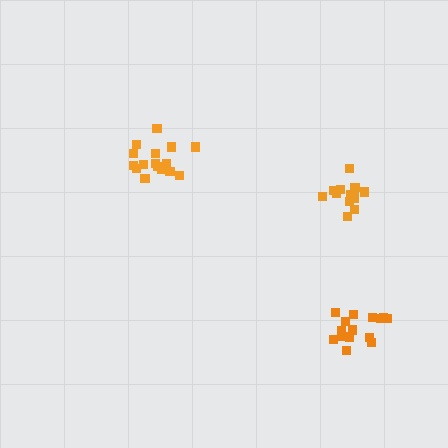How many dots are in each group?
Group 1: 16 dots, Group 2: 15 dots, Group 3: 13 dots (44 total).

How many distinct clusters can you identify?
There are 3 distinct clusters.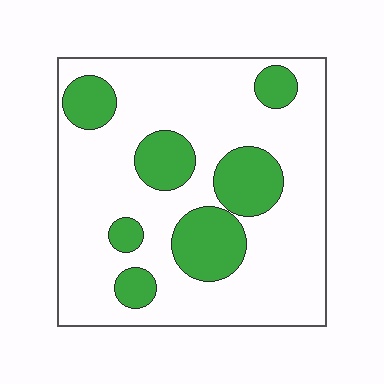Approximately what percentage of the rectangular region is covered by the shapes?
Approximately 25%.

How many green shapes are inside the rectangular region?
7.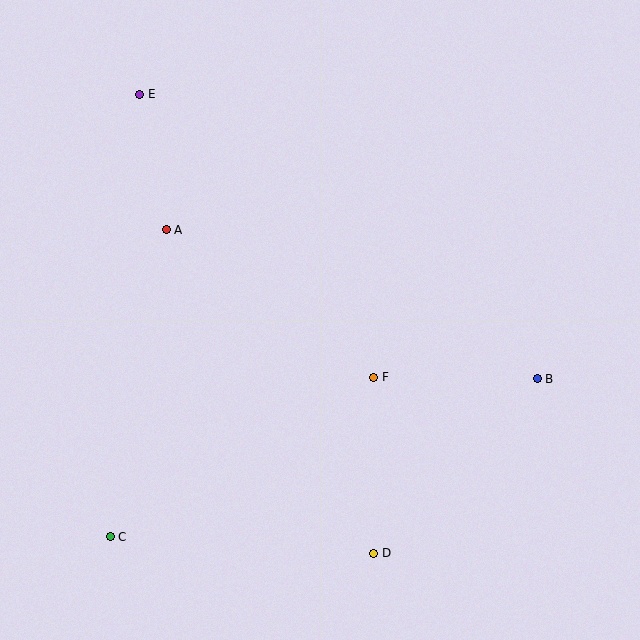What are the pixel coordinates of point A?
Point A is at (166, 230).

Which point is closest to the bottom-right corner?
Point D is closest to the bottom-right corner.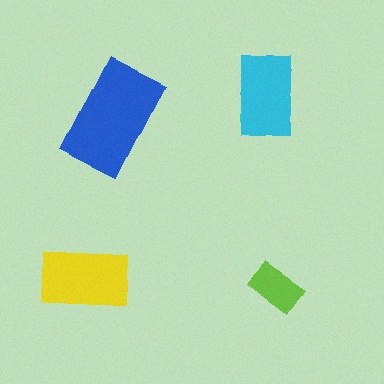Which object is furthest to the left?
The yellow rectangle is leftmost.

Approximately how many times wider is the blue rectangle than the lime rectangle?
About 2 times wider.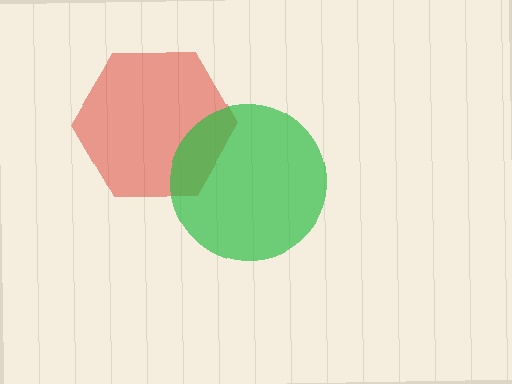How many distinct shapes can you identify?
There are 2 distinct shapes: a red hexagon, a green circle.